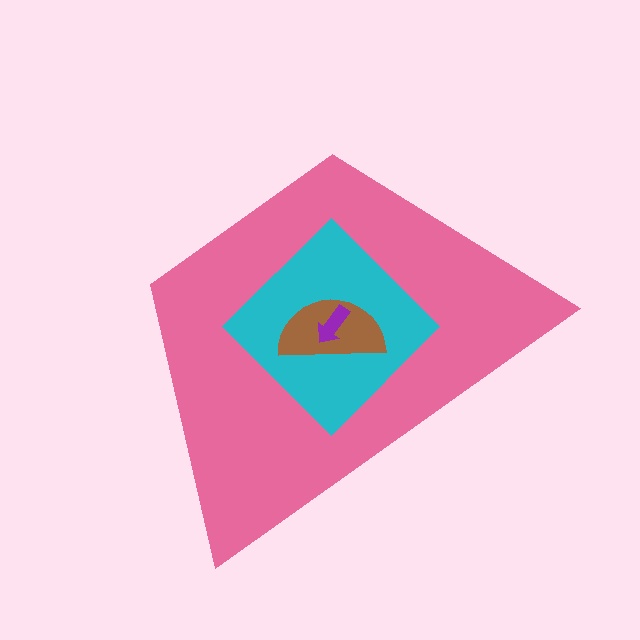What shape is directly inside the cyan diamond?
The brown semicircle.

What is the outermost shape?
The pink trapezoid.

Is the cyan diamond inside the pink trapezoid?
Yes.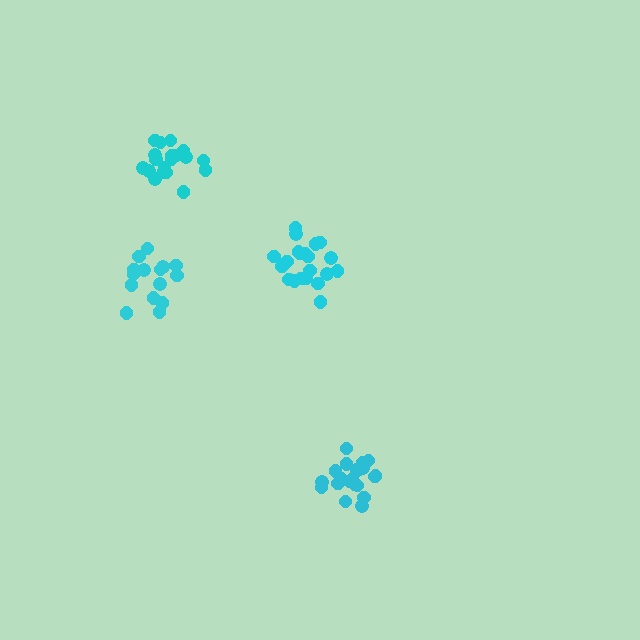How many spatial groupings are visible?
There are 4 spatial groupings.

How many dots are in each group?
Group 1: 21 dots, Group 2: 15 dots, Group 3: 19 dots, Group 4: 21 dots (76 total).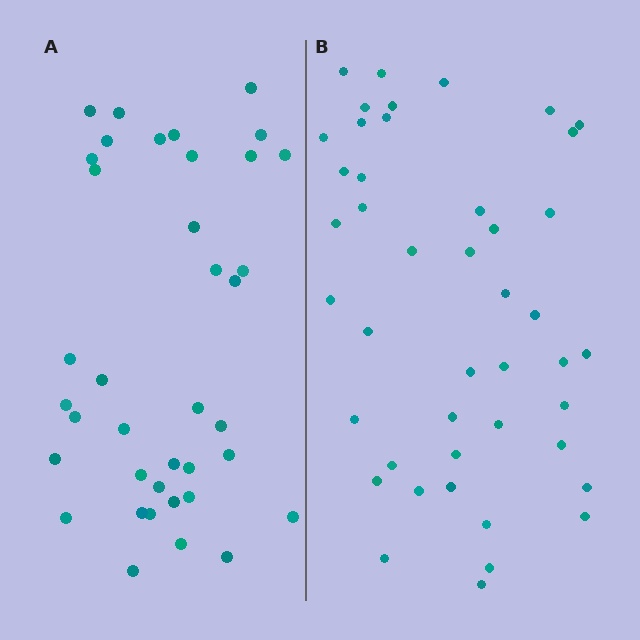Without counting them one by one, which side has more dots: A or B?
Region B (the right region) has more dots.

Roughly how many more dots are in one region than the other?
Region B has about 6 more dots than region A.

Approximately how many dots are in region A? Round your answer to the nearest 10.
About 40 dots. (The exact count is 38, which rounds to 40.)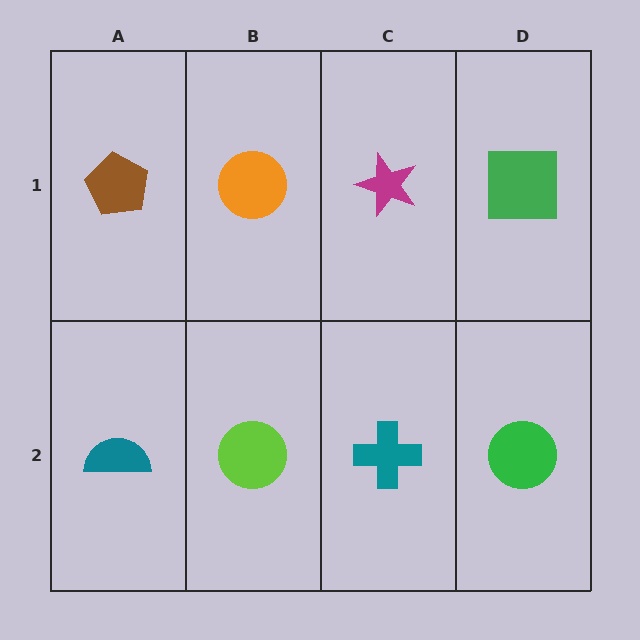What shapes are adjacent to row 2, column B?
An orange circle (row 1, column B), a teal semicircle (row 2, column A), a teal cross (row 2, column C).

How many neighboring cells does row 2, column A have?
2.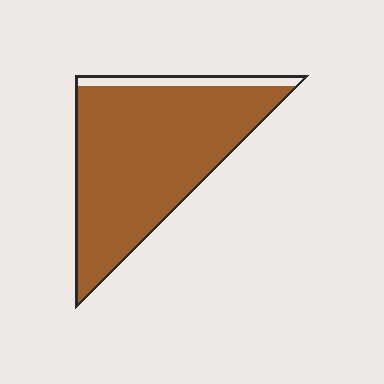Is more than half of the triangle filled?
Yes.